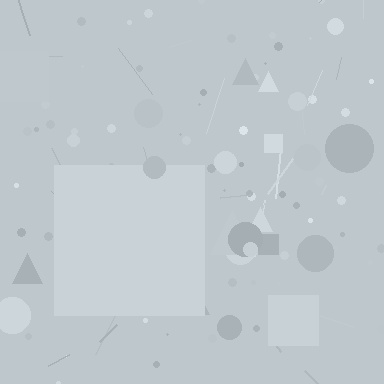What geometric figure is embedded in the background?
A square is embedded in the background.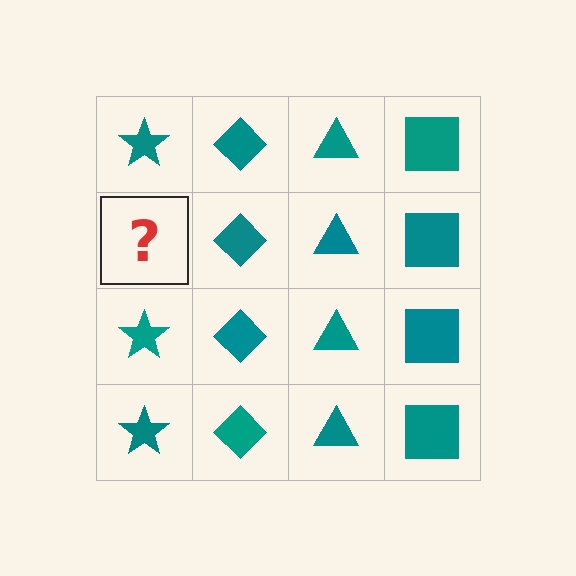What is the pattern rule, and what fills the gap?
The rule is that each column has a consistent shape. The gap should be filled with a teal star.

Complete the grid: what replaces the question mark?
The question mark should be replaced with a teal star.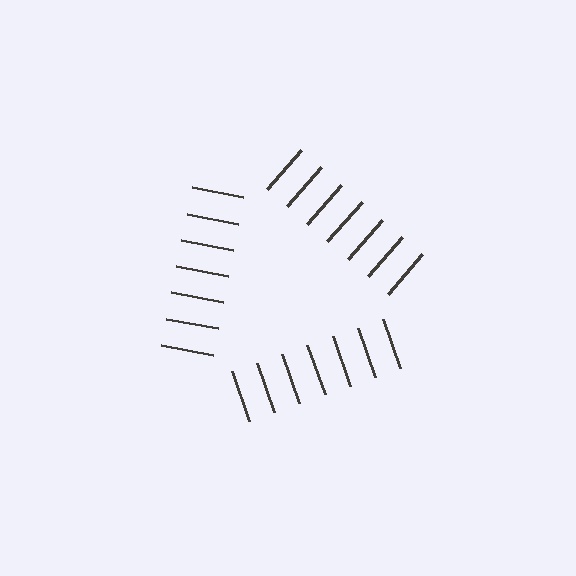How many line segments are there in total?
21 — 7 along each of the 3 edges.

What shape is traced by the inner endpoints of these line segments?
An illusory triangle — the line segments terminate on its edges but no continuous stroke is drawn.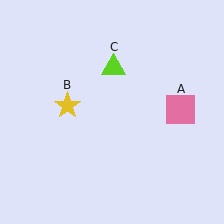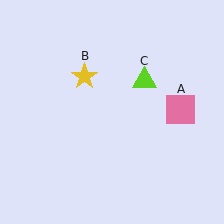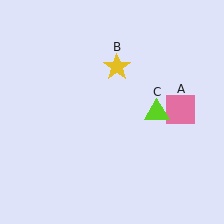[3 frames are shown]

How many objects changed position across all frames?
2 objects changed position: yellow star (object B), lime triangle (object C).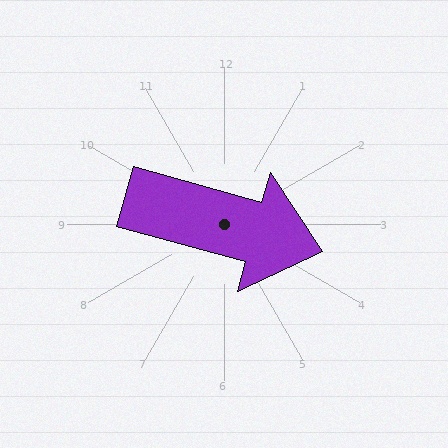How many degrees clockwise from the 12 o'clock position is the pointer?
Approximately 106 degrees.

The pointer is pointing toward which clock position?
Roughly 4 o'clock.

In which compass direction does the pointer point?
East.